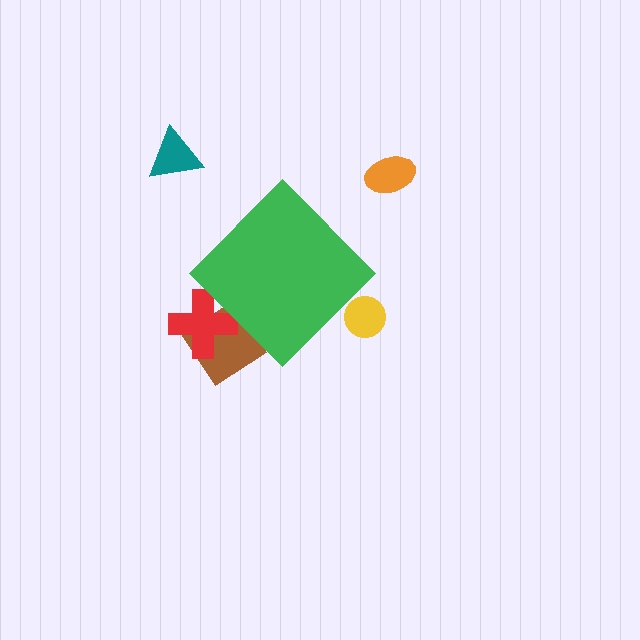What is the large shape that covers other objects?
A green diamond.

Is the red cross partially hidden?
Yes, the red cross is partially hidden behind the green diamond.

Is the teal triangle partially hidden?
No, the teal triangle is fully visible.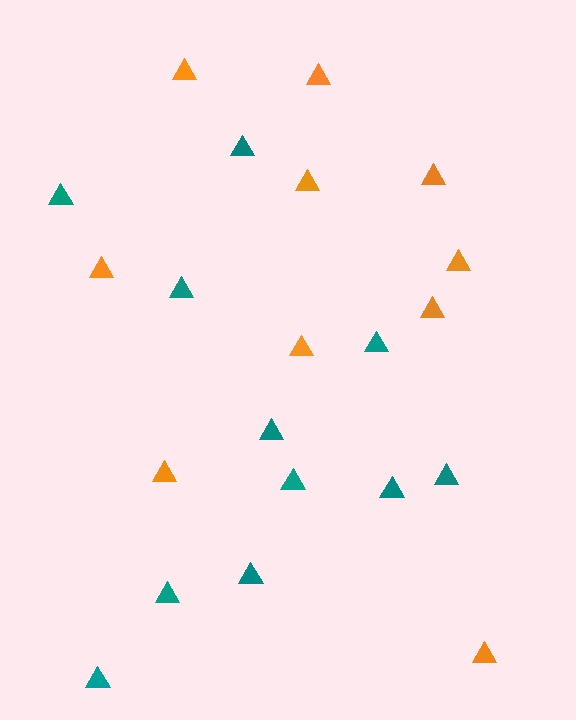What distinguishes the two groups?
There are 2 groups: one group of teal triangles (11) and one group of orange triangles (10).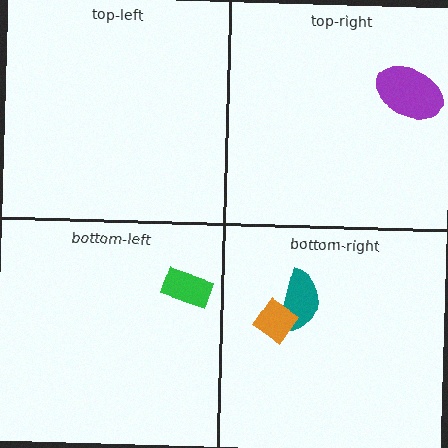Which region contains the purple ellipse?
The top-right region.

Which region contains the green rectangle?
The bottom-left region.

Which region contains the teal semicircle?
The bottom-right region.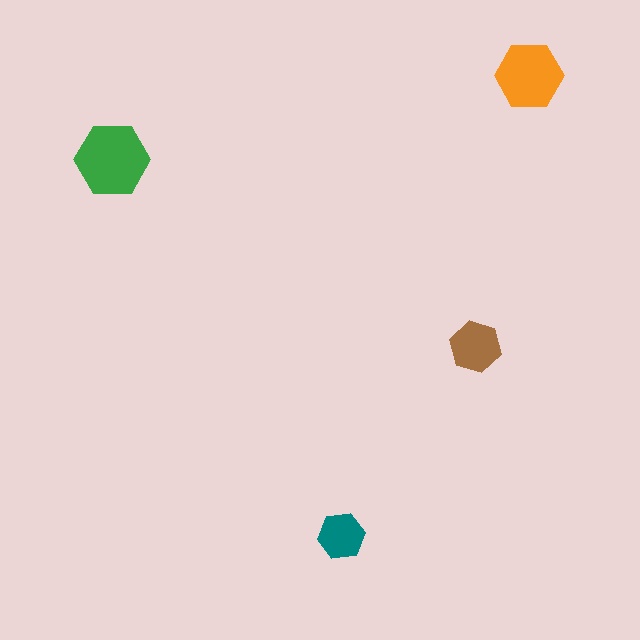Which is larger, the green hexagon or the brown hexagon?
The green one.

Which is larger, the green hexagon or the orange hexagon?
The green one.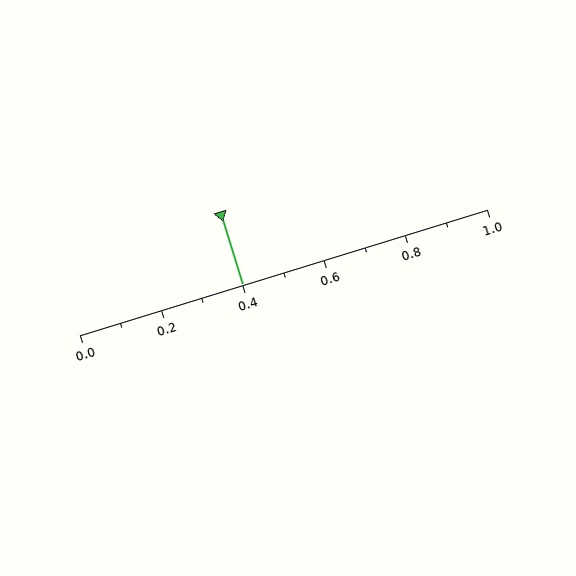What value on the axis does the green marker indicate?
The marker indicates approximately 0.4.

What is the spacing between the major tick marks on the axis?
The major ticks are spaced 0.2 apart.